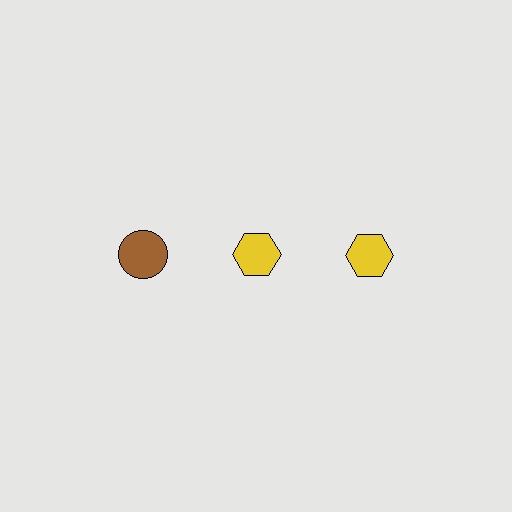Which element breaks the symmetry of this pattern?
The brown circle in the top row, leftmost column breaks the symmetry. All other shapes are yellow hexagons.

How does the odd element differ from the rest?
It differs in both color (brown instead of yellow) and shape (circle instead of hexagon).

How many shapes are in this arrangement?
There are 3 shapes arranged in a grid pattern.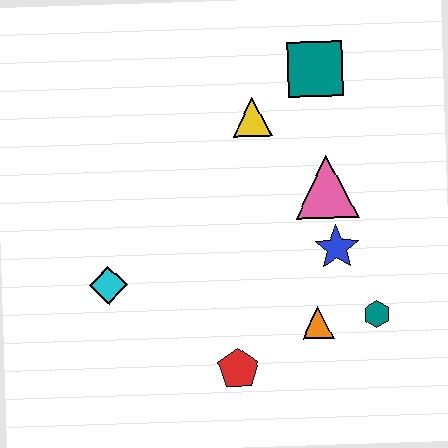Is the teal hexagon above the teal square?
No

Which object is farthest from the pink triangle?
The cyan diamond is farthest from the pink triangle.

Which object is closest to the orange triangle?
The teal hexagon is closest to the orange triangle.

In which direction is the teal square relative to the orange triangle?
The teal square is above the orange triangle.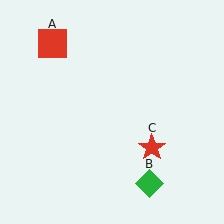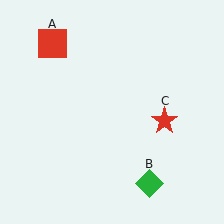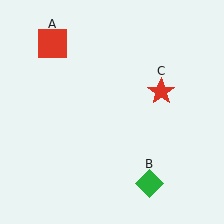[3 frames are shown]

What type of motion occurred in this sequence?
The red star (object C) rotated counterclockwise around the center of the scene.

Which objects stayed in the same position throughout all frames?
Red square (object A) and green diamond (object B) remained stationary.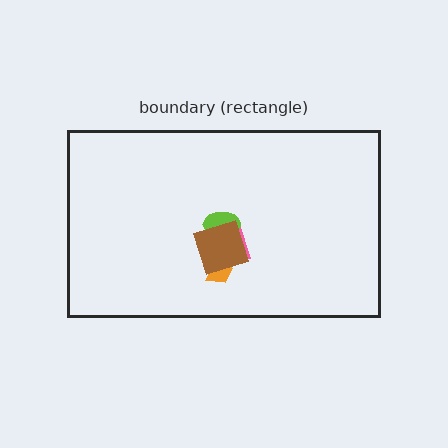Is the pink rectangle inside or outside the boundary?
Inside.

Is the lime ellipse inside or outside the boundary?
Inside.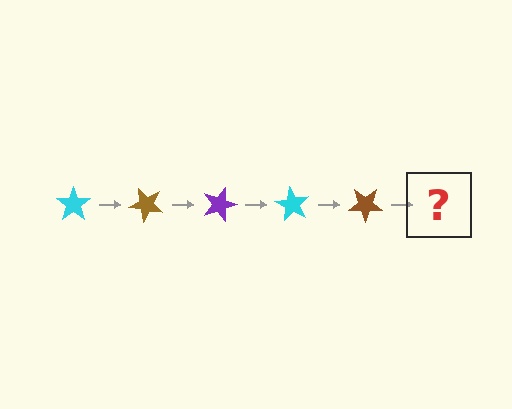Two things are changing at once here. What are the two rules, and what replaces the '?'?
The two rules are that it rotates 45 degrees each step and the color cycles through cyan, brown, and purple. The '?' should be a purple star, rotated 225 degrees from the start.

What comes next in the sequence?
The next element should be a purple star, rotated 225 degrees from the start.